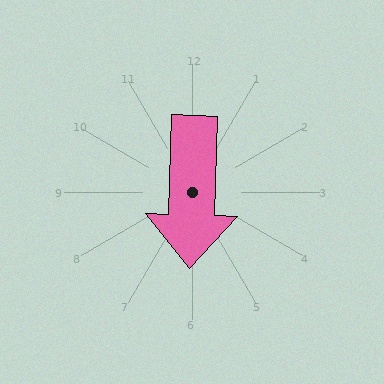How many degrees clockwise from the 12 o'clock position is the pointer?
Approximately 182 degrees.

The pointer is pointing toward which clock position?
Roughly 6 o'clock.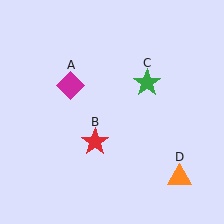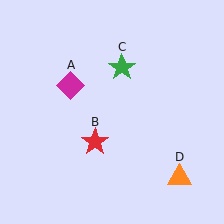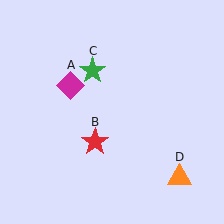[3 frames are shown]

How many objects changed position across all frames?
1 object changed position: green star (object C).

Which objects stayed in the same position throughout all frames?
Magenta diamond (object A) and red star (object B) and orange triangle (object D) remained stationary.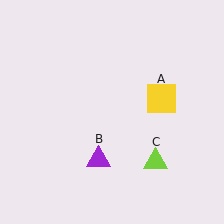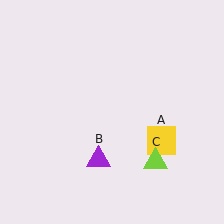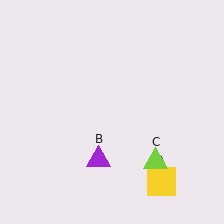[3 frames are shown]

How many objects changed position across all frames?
1 object changed position: yellow square (object A).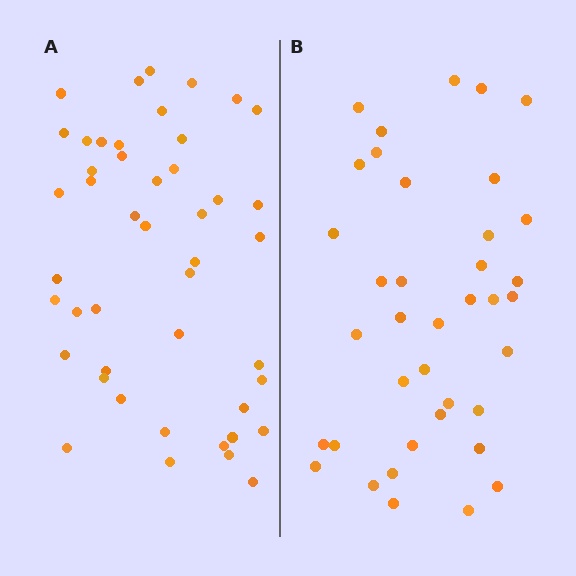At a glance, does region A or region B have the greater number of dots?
Region A (the left region) has more dots.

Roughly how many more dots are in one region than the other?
Region A has roughly 8 or so more dots than region B.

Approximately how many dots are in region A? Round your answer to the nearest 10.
About 50 dots. (The exact count is 46, which rounds to 50.)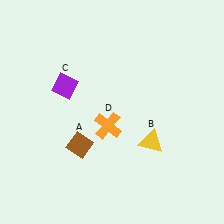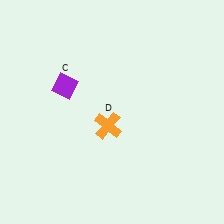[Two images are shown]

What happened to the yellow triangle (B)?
The yellow triangle (B) was removed in Image 2. It was in the bottom-right area of Image 1.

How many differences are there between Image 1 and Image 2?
There are 2 differences between the two images.